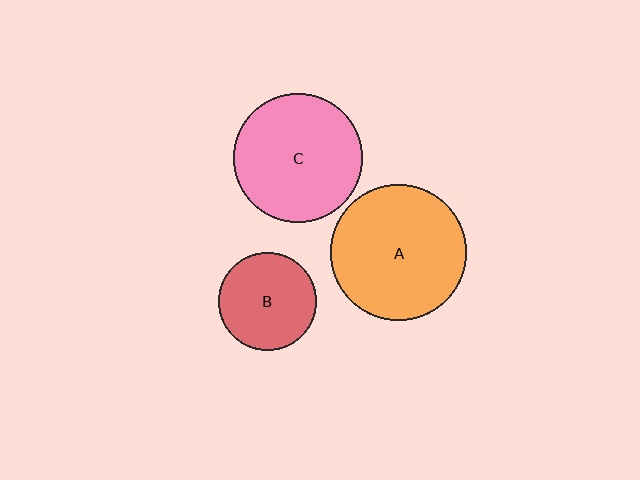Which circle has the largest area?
Circle A (orange).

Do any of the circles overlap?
No, none of the circles overlap.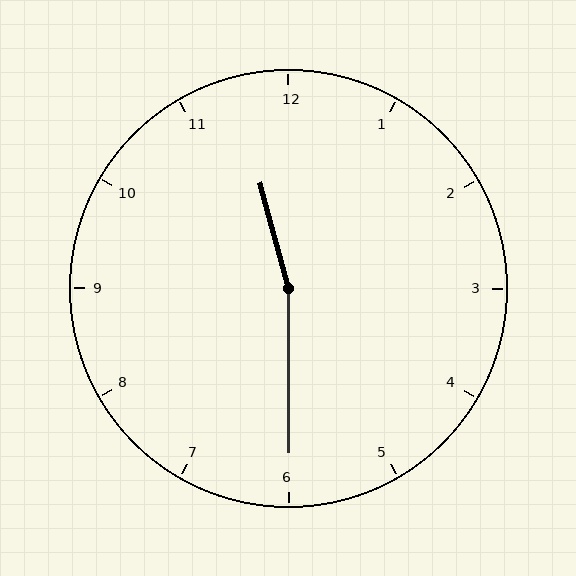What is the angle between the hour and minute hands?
Approximately 165 degrees.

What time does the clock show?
11:30.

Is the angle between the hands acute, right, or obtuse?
It is obtuse.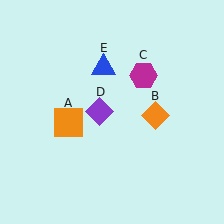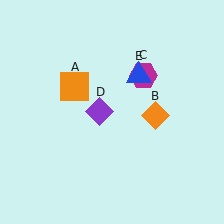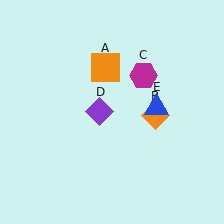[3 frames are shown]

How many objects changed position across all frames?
2 objects changed position: orange square (object A), blue triangle (object E).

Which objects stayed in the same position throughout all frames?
Orange diamond (object B) and magenta hexagon (object C) and purple diamond (object D) remained stationary.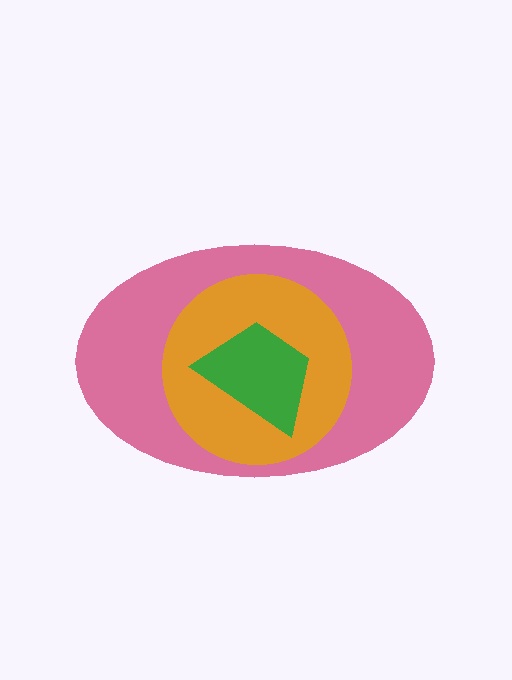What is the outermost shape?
The pink ellipse.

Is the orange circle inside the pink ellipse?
Yes.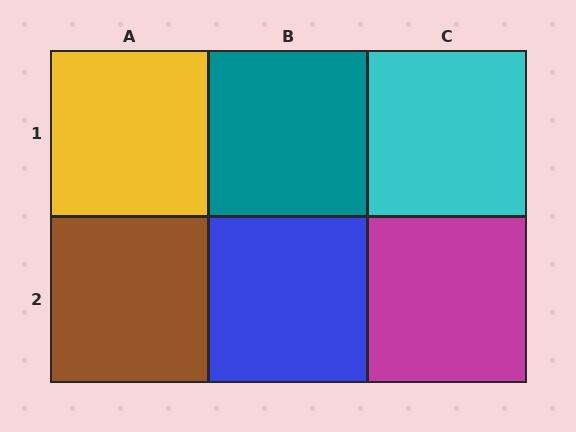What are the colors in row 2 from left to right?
Brown, blue, magenta.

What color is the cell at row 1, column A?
Yellow.